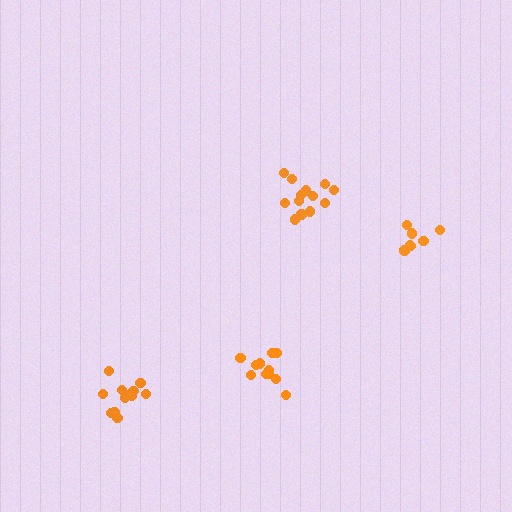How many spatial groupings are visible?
There are 4 spatial groupings.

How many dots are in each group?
Group 1: 13 dots, Group 2: 12 dots, Group 3: 11 dots, Group 4: 7 dots (43 total).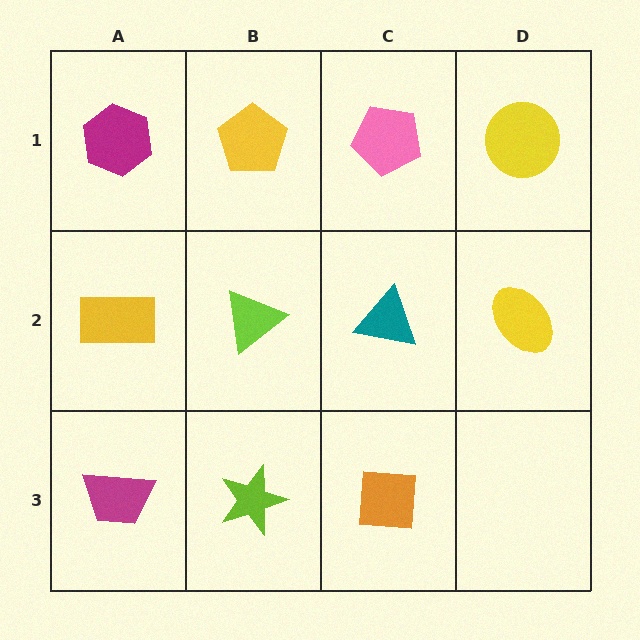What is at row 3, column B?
A lime star.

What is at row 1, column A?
A magenta hexagon.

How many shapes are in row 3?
3 shapes.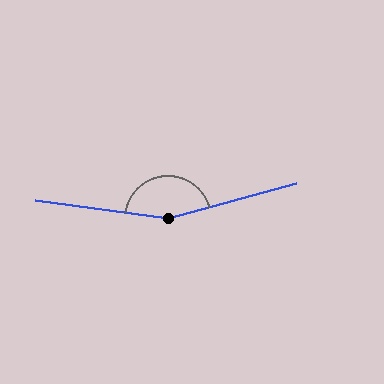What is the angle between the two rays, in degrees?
Approximately 157 degrees.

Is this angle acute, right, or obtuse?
It is obtuse.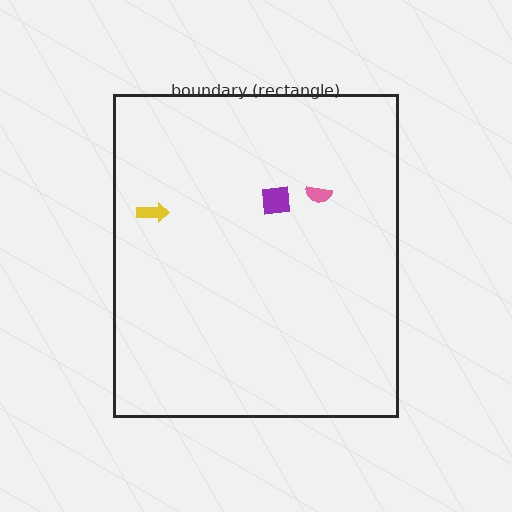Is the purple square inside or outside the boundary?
Inside.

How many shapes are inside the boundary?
3 inside, 0 outside.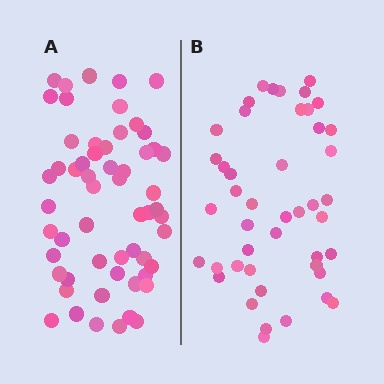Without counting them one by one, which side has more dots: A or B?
Region A (the left region) has more dots.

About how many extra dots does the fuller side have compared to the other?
Region A has roughly 12 or so more dots than region B.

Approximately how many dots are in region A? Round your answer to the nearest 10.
About 60 dots. (The exact count is 57, which rounds to 60.)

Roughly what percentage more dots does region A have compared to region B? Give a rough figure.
About 25% more.